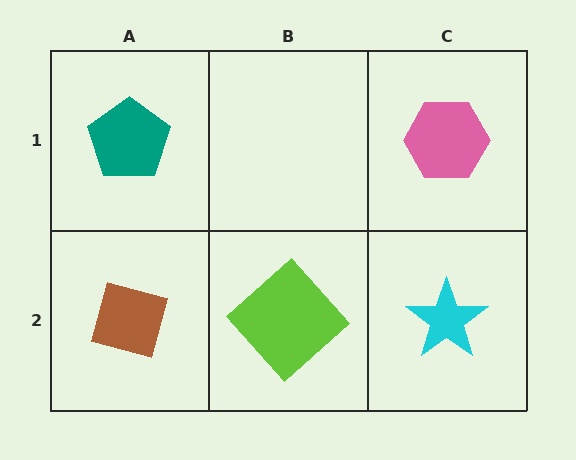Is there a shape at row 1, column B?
No, that cell is empty.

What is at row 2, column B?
A lime diamond.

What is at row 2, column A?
A brown diamond.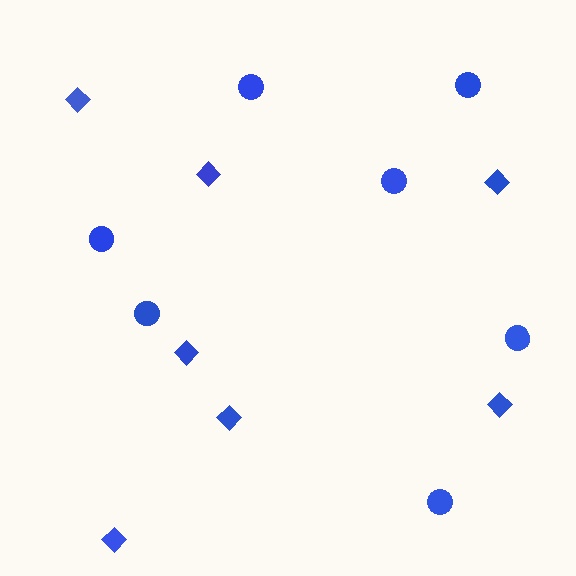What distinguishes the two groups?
There are 2 groups: one group of circles (7) and one group of diamonds (7).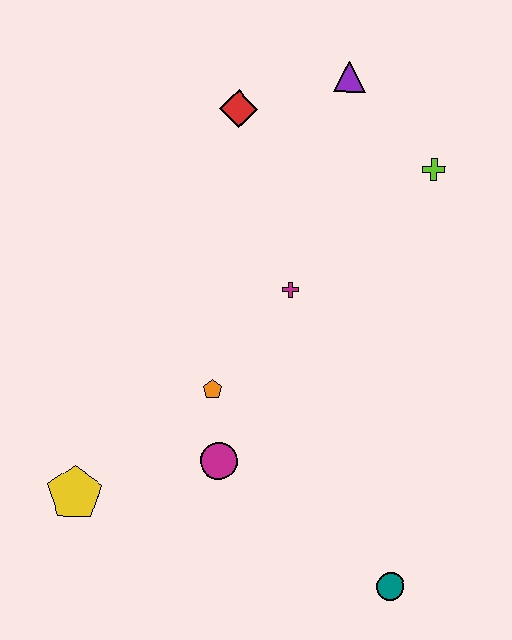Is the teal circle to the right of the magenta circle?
Yes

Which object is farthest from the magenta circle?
The purple triangle is farthest from the magenta circle.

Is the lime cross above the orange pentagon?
Yes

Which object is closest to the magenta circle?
The orange pentagon is closest to the magenta circle.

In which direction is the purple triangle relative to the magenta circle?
The purple triangle is above the magenta circle.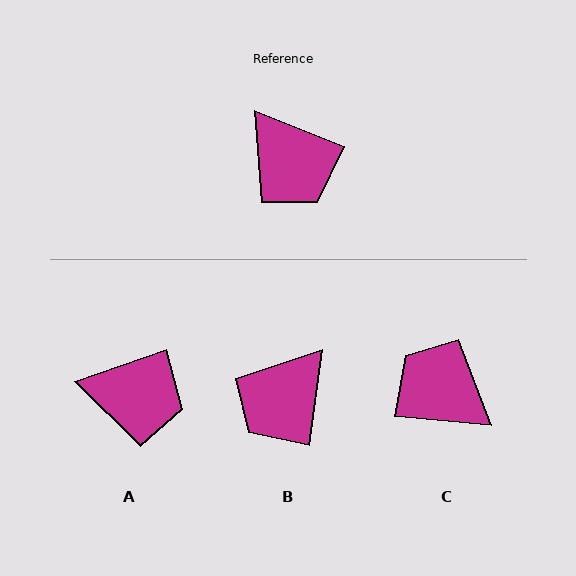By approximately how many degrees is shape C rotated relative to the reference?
Approximately 164 degrees clockwise.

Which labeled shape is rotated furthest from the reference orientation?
C, about 164 degrees away.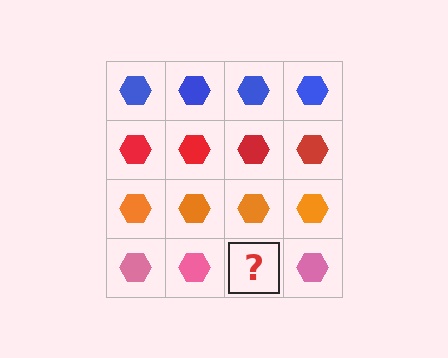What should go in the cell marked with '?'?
The missing cell should contain a pink hexagon.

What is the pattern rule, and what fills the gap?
The rule is that each row has a consistent color. The gap should be filled with a pink hexagon.